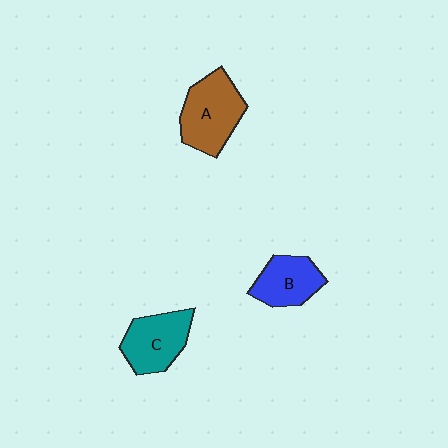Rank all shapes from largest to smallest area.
From largest to smallest: A (brown), C (teal), B (blue).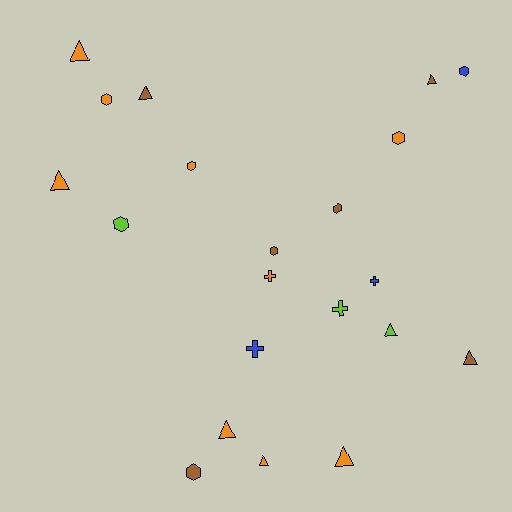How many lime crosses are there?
There is 1 lime cross.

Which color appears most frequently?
Orange, with 9 objects.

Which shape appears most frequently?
Triangle, with 9 objects.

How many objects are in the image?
There are 21 objects.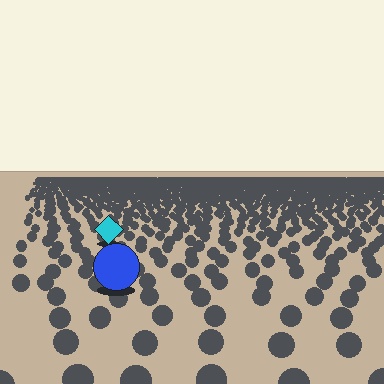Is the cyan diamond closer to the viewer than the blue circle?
No. The blue circle is closer — you can tell from the texture gradient: the ground texture is coarser near it.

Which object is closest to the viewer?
The blue circle is closest. The texture marks near it are larger and more spread out.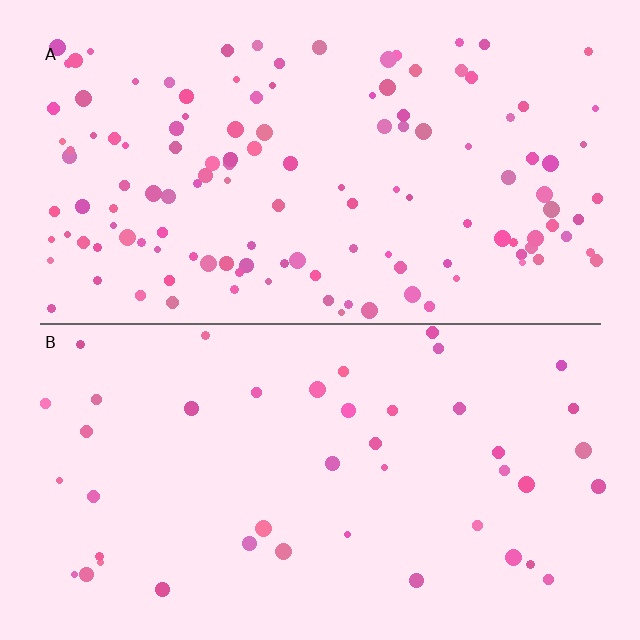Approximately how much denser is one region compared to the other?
Approximately 3.0× — region A over region B.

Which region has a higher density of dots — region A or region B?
A (the top).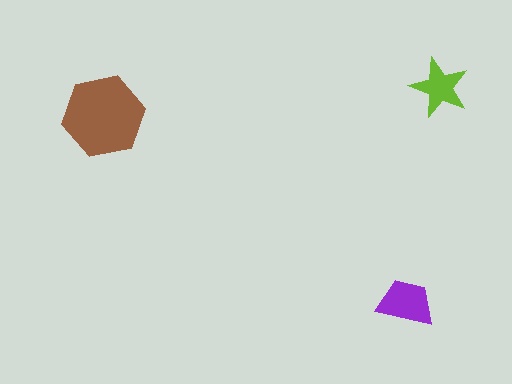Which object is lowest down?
The purple trapezoid is bottommost.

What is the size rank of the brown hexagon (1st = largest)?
1st.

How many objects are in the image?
There are 3 objects in the image.